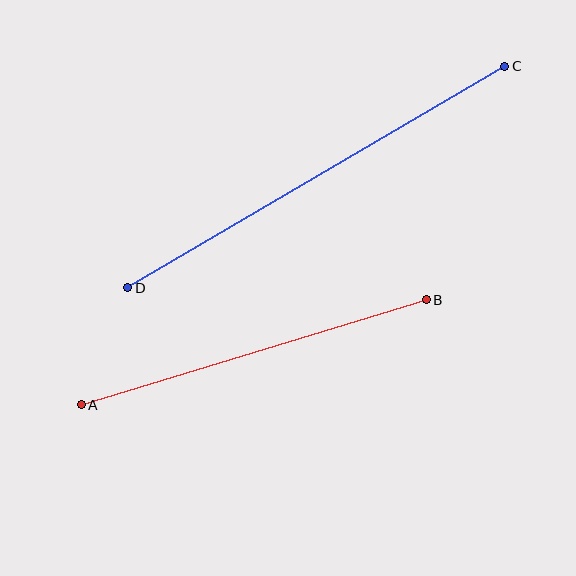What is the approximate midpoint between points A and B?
The midpoint is at approximately (254, 352) pixels.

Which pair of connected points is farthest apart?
Points C and D are farthest apart.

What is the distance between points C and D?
The distance is approximately 437 pixels.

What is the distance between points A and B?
The distance is approximately 361 pixels.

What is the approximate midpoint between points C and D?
The midpoint is at approximately (316, 177) pixels.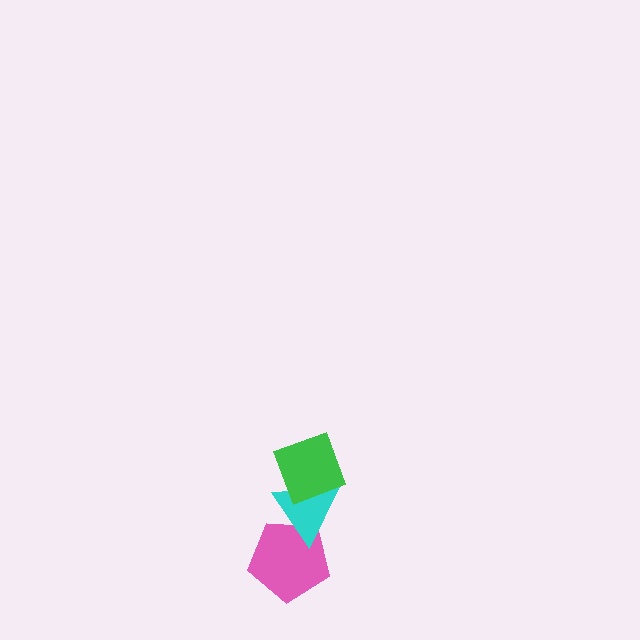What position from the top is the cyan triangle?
The cyan triangle is 2nd from the top.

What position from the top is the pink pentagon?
The pink pentagon is 3rd from the top.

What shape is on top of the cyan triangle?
The green diamond is on top of the cyan triangle.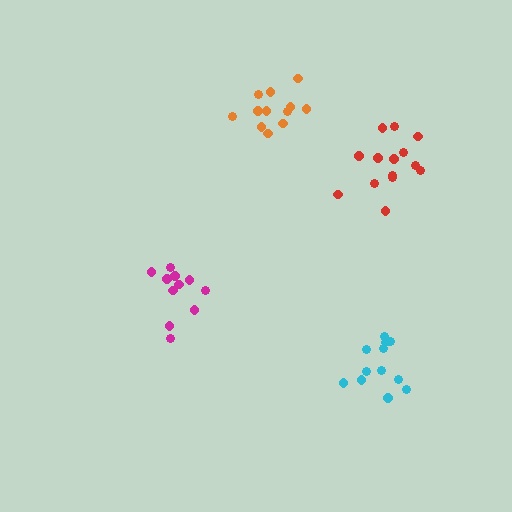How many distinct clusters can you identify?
There are 4 distinct clusters.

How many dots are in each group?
Group 1: 12 dots, Group 2: 12 dots, Group 3: 11 dots, Group 4: 14 dots (49 total).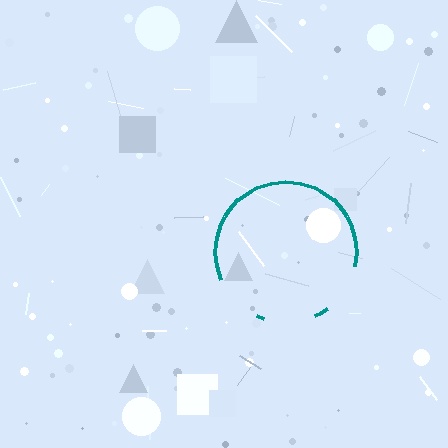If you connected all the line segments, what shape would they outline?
They would outline a circle.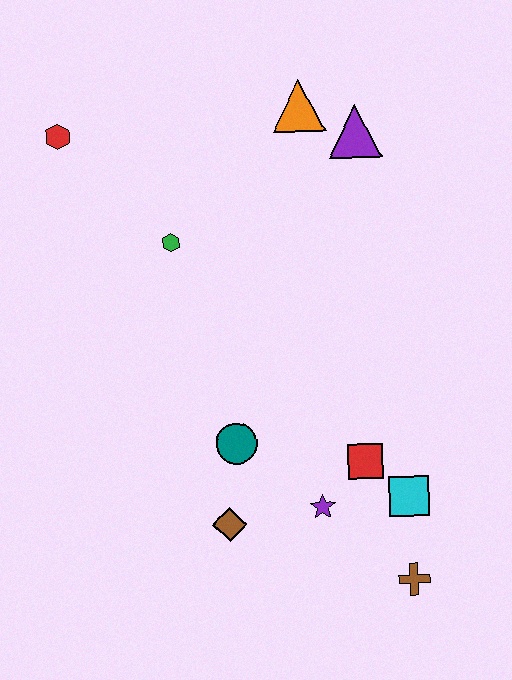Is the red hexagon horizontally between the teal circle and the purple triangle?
No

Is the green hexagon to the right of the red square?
No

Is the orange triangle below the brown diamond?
No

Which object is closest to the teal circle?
The brown diamond is closest to the teal circle.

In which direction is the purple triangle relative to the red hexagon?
The purple triangle is to the right of the red hexagon.